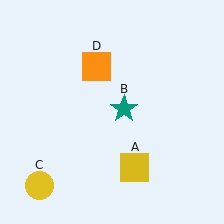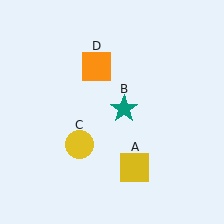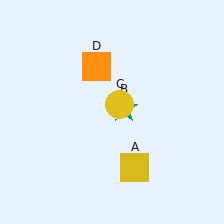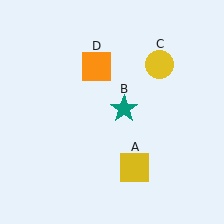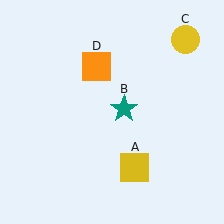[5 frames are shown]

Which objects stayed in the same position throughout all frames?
Yellow square (object A) and teal star (object B) and orange square (object D) remained stationary.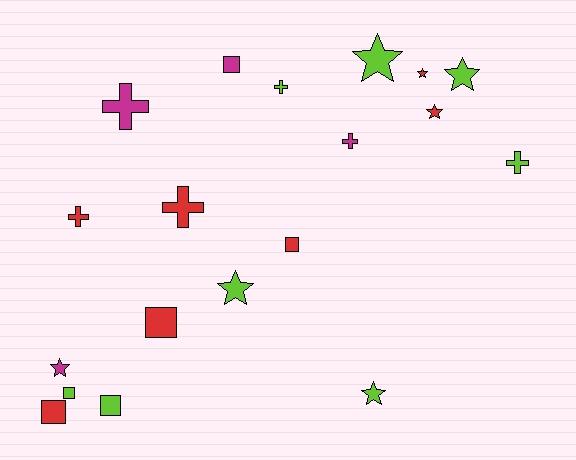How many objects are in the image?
There are 19 objects.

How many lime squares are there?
There are 2 lime squares.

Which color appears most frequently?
Lime, with 8 objects.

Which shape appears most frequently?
Star, with 7 objects.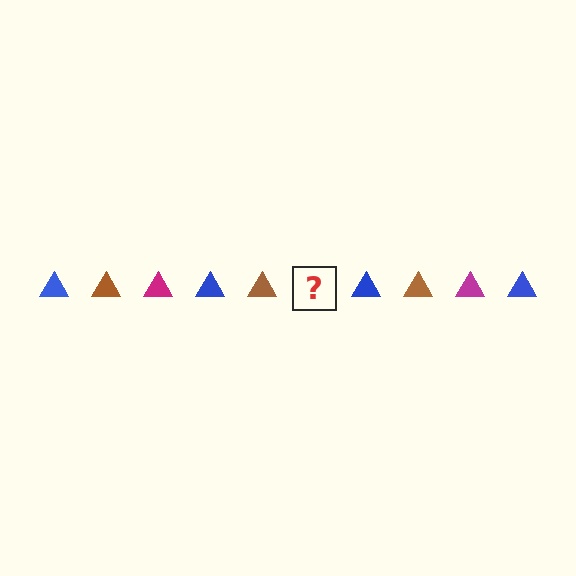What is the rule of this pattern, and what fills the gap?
The rule is that the pattern cycles through blue, brown, magenta triangles. The gap should be filled with a magenta triangle.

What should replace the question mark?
The question mark should be replaced with a magenta triangle.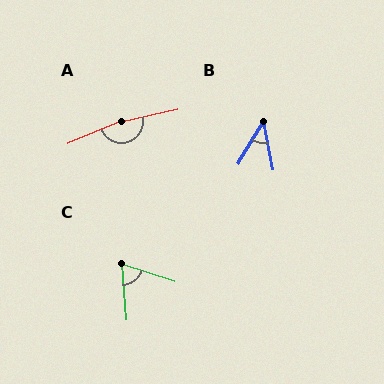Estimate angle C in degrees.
Approximately 67 degrees.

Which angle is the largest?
A, at approximately 170 degrees.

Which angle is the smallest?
B, at approximately 43 degrees.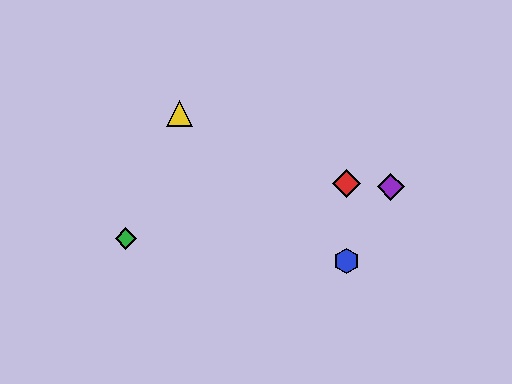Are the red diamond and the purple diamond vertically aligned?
No, the red diamond is at x≈347 and the purple diamond is at x≈391.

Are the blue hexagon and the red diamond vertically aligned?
Yes, both are at x≈347.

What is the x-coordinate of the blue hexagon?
The blue hexagon is at x≈347.